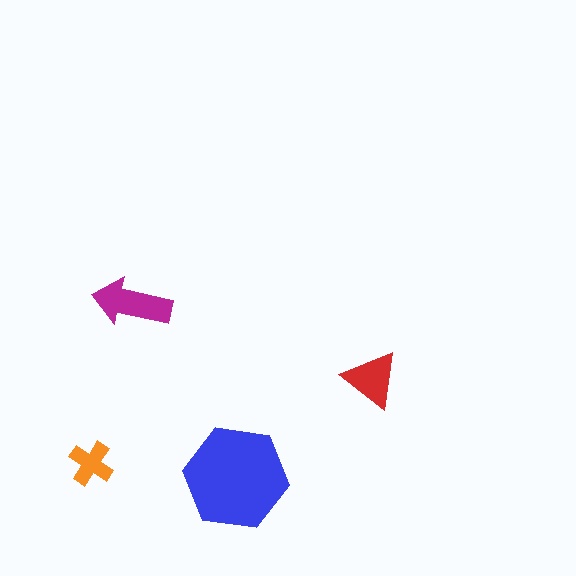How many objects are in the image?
There are 4 objects in the image.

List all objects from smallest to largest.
The orange cross, the red triangle, the magenta arrow, the blue hexagon.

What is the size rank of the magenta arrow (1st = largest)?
2nd.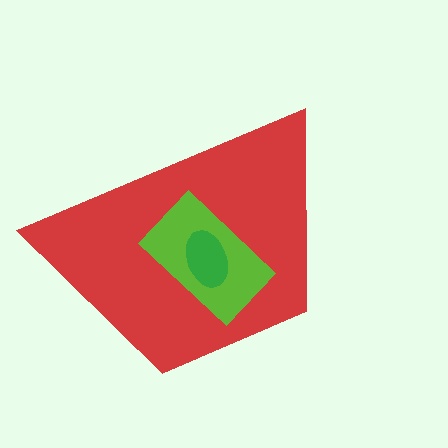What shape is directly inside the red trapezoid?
The lime rectangle.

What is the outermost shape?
The red trapezoid.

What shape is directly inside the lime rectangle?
The green ellipse.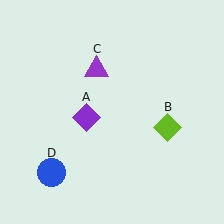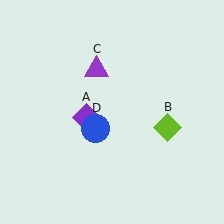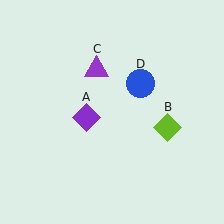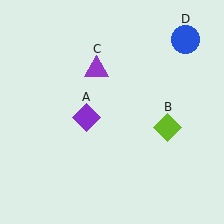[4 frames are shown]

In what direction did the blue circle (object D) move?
The blue circle (object D) moved up and to the right.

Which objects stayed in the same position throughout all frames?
Purple diamond (object A) and lime diamond (object B) and purple triangle (object C) remained stationary.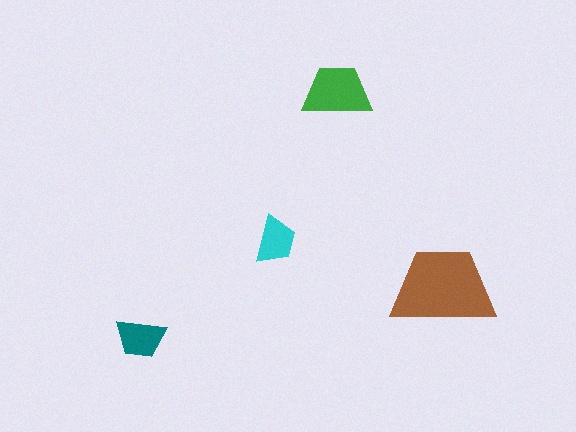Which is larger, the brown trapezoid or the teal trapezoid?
The brown one.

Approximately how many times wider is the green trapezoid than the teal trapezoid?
About 1.5 times wider.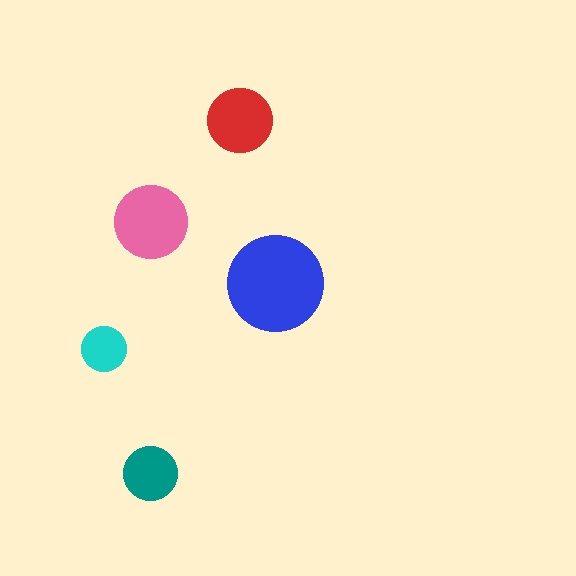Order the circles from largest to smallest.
the blue one, the pink one, the red one, the teal one, the cyan one.